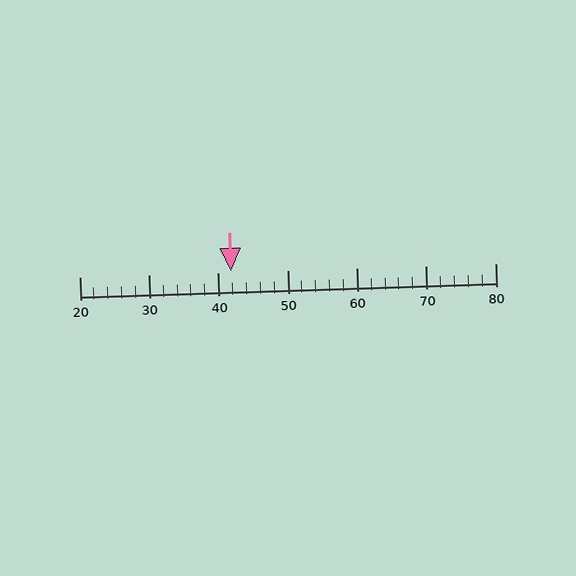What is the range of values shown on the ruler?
The ruler shows values from 20 to 80.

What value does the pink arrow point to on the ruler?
The pink arrow points to approximately 42.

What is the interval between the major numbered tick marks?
The major tick marks are spaced 10 units apart.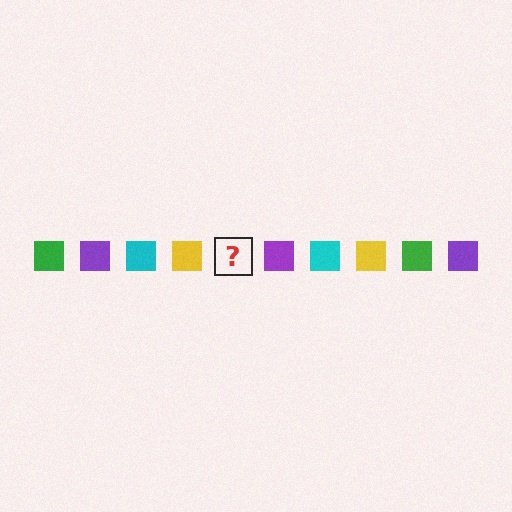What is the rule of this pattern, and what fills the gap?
The rule is that the pattern cycles through green, purple, cyan, yellow squares. The gap should be filled with a green square.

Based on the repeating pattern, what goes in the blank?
The blank should be a green square.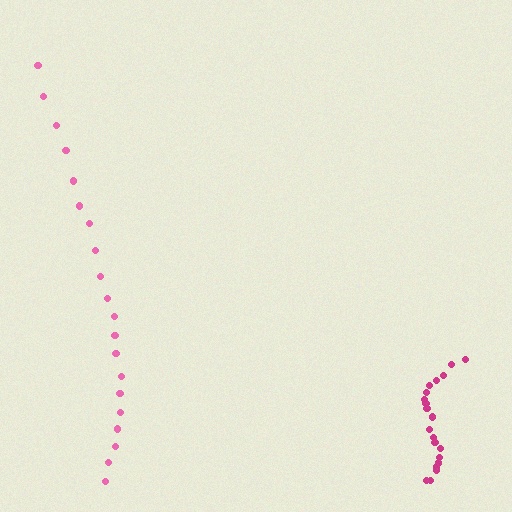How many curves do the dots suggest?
There are 2 distinct paths.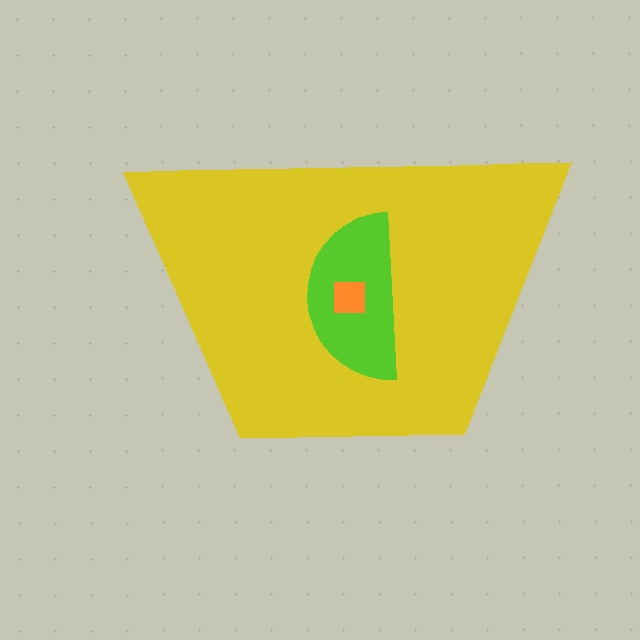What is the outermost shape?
The yellow trapezoid.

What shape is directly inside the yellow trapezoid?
The lime semicircle.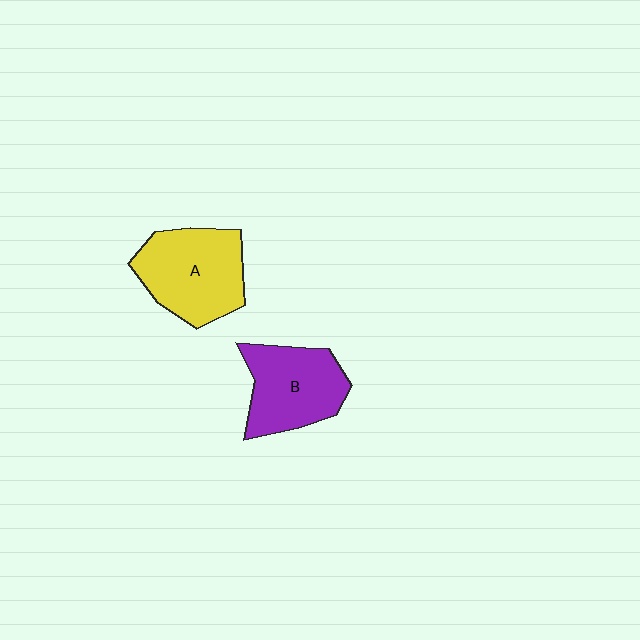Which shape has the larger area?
Shape A (yellow).